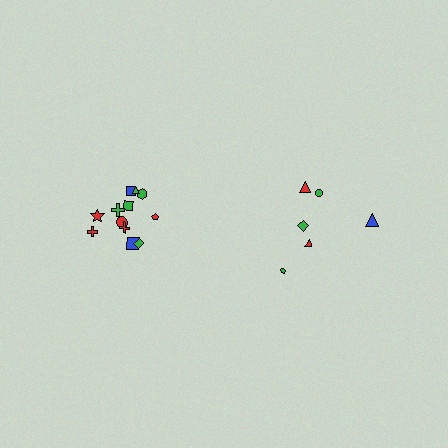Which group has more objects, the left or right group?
The left group.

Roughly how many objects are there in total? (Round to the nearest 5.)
Roughly 20 objects in total.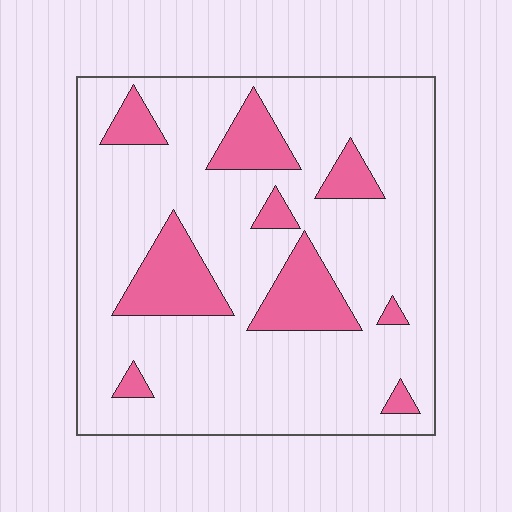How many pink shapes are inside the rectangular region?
9.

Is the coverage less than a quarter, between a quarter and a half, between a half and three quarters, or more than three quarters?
Less than a quarter.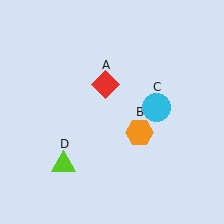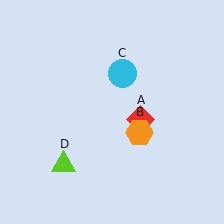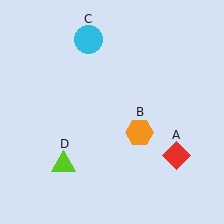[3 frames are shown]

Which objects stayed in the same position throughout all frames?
Orange hexagon (object B) and lime triangle (object D) remained stationary.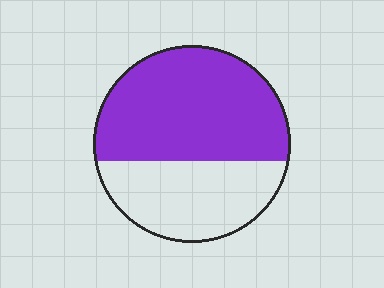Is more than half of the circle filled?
Yes.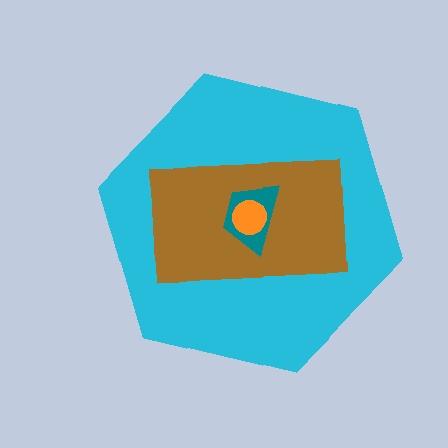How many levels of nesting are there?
4.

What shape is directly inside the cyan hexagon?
The brown rectangle.